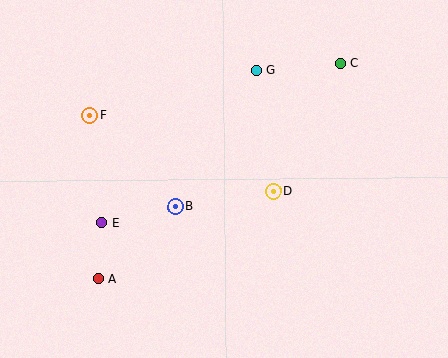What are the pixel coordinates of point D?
Point D is at (274, 191).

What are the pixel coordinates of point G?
Point G is at (256, 70).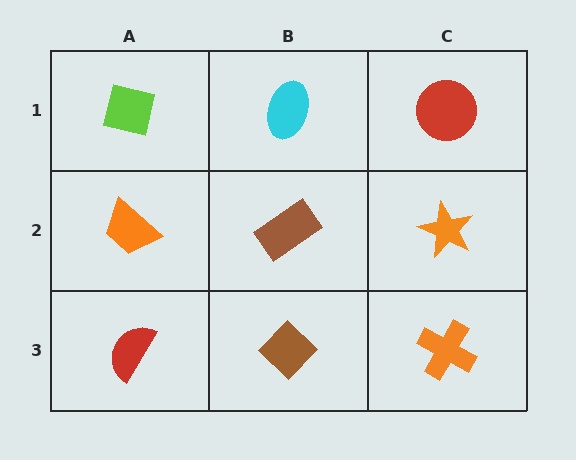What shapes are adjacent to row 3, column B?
A brown rectangle (row 2, column B), a red semicircle (row 3, column A), an orange cross (row 3, column C).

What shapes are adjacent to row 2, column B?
A cyan ellipse (row 1, column B), a brown diamond (row 3, column B), an orange trapezoid (row 2, column A), an orange star (row 2, column C).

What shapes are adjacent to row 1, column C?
An orange star (row 2, column C), a cyan ellipse (row 1, column B).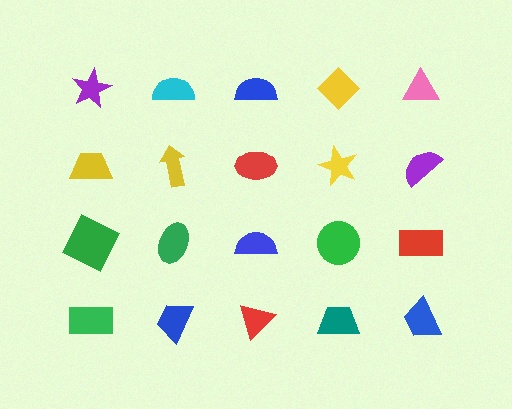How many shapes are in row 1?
5 shapes.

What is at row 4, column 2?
A blue trapezoid.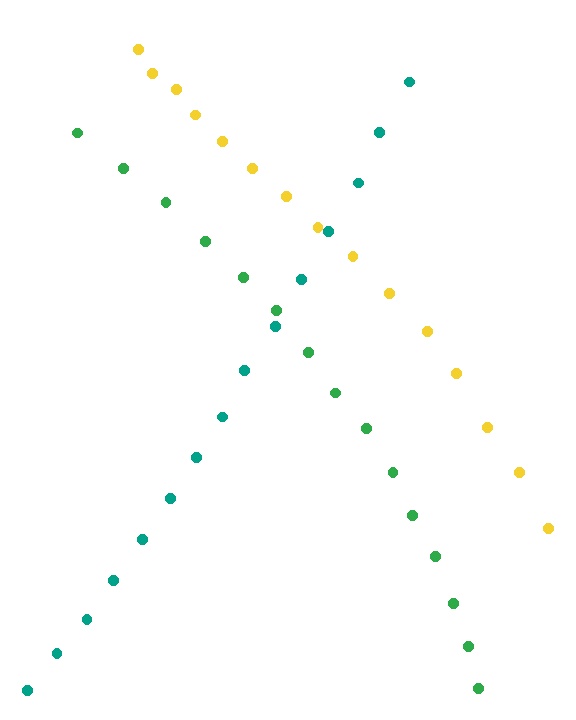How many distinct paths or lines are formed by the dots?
There are 3 distinct paths.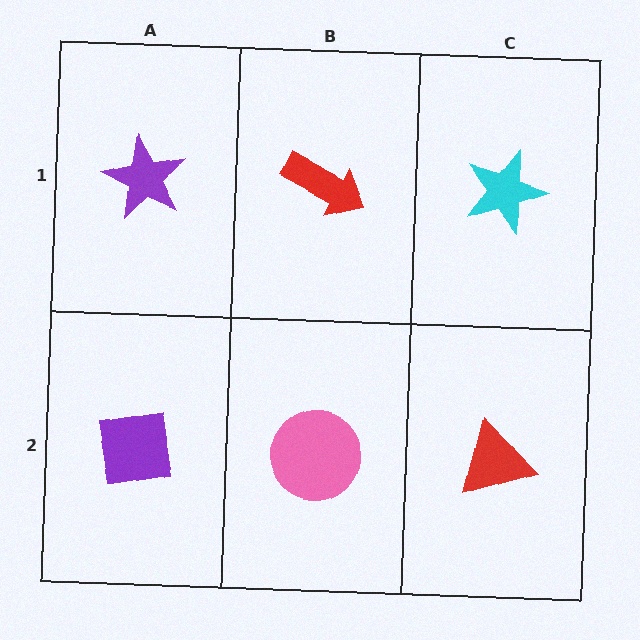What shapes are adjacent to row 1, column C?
A red triangle (row 2, column C), a red arrow (row 1, column B).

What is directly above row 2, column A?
A purple star.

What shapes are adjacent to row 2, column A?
A purple star (row 1, column A), a pink circle (row 2, column B).